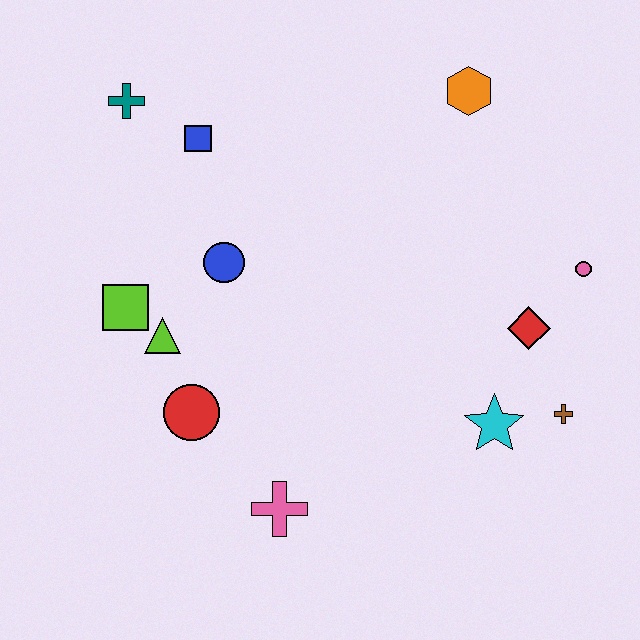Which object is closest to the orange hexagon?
The pink circle is closest to the orange hexagon.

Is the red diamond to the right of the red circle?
Yes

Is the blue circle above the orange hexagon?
No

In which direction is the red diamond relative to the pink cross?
The red diamond is to the right of the pink cross.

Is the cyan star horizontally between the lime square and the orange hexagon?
No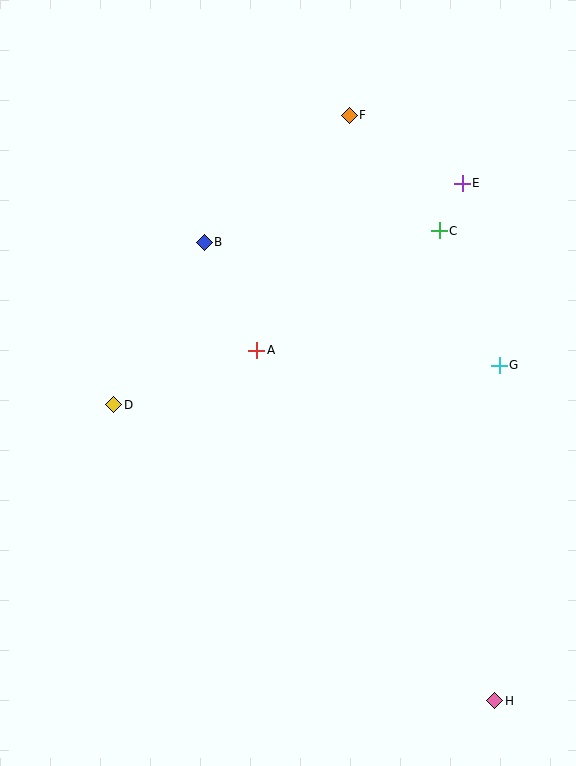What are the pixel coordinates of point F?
Point F is at (349, 115).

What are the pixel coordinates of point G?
Point G is at (499, 365).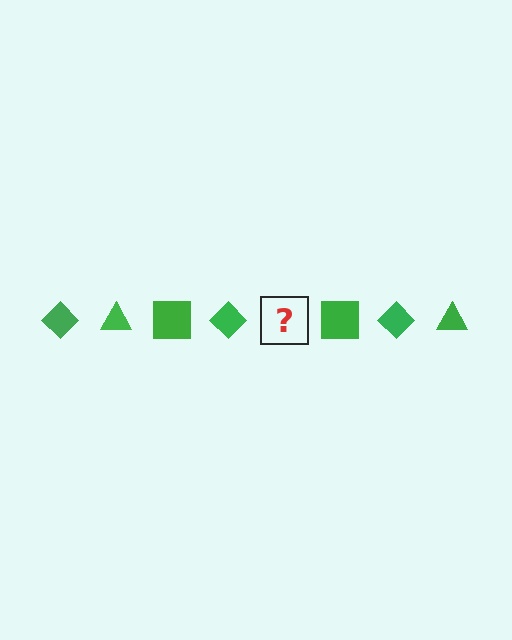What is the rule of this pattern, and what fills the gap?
The rule is that the pattern cycles through diamond, triangle, square shapes in green. The gap should be filled with a green triangle.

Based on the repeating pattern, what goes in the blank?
The blank should be a green triangle.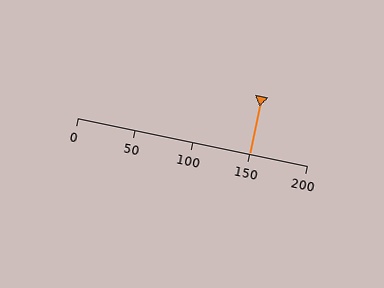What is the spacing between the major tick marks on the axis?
The major ticks are spaced 50 apart.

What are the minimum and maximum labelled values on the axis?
The axis runs from 0 to 200.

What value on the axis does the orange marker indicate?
The marker indicates approximately 150.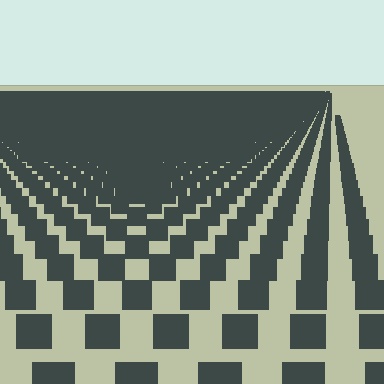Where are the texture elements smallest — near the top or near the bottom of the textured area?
Near the top.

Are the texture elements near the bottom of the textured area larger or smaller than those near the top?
Larger. Near the bottom, elements are closer to the viewer and appear at a bigger on-screen size.